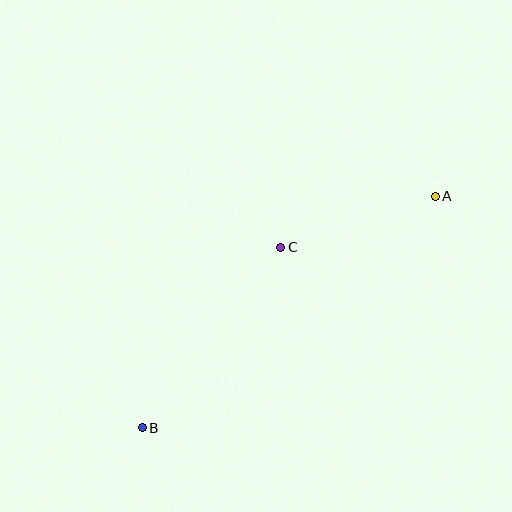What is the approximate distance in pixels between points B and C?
The distance between B and C is approximately 227 pixels.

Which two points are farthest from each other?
Points A and B are farthest from each other.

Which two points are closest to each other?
Points A and C are closest to each other.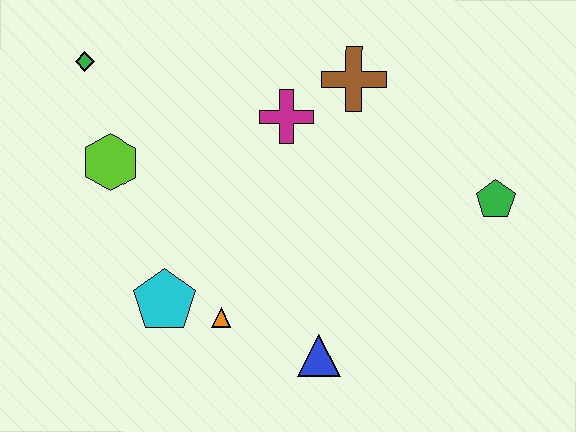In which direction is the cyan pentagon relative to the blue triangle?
The cyan pentagon is to the left of the blue triangle.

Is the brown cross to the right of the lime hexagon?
Yes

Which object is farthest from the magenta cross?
The blue triangle is farthest from the magenta cross.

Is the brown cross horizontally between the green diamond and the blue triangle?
No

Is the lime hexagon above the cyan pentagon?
Yes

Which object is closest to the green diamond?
The lime hexagon is closest to the green diamond.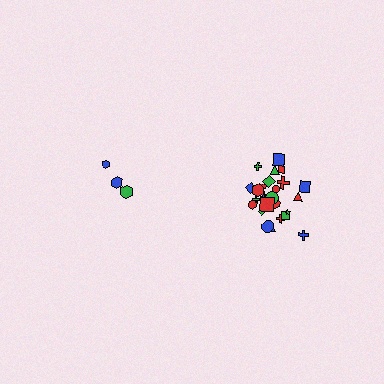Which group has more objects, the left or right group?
The right group.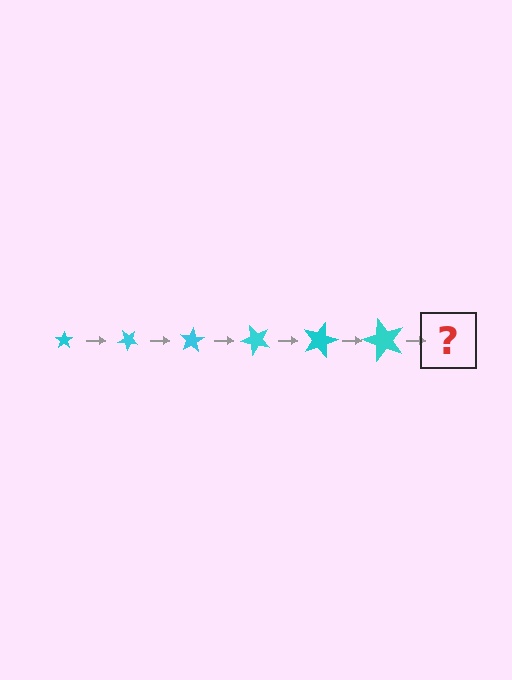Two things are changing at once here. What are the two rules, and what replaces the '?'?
The two rules are that the star grows larger each step and it rotates 40 degrees each step. The '?' should be a star, larger than the previous one and rotated 240 degrees from the start.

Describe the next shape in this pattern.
It should be a star, larger than the previous one and rotated 240 degrees from the start.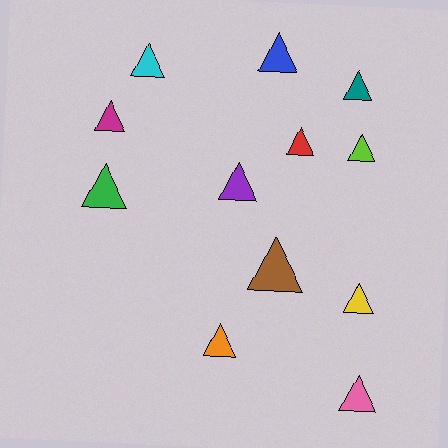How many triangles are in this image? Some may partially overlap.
There are 12 triangles.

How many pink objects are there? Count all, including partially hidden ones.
There is 1 pink object.